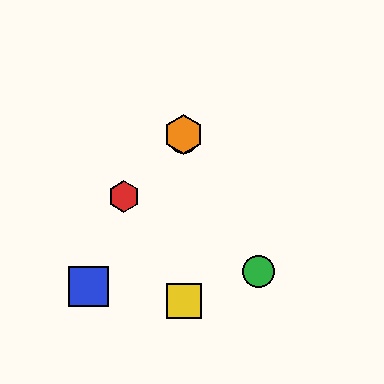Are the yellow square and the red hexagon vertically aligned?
No, the yellow square is at x≈184 and the red hexagon is at x≈124.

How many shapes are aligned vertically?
3 shapes (the yellow square, the purple circle, the orange hexagon) are aligned vertically.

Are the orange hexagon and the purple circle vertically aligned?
Yes, both are at x≈184.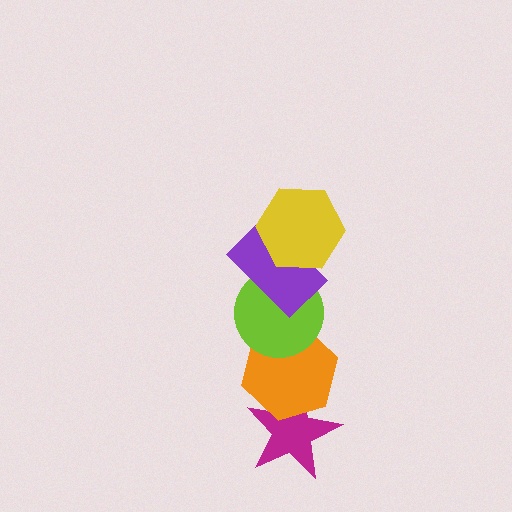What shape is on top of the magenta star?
The orange hexagon is on top of the magenta star.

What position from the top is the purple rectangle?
The purple rectangle is 2nd from the top.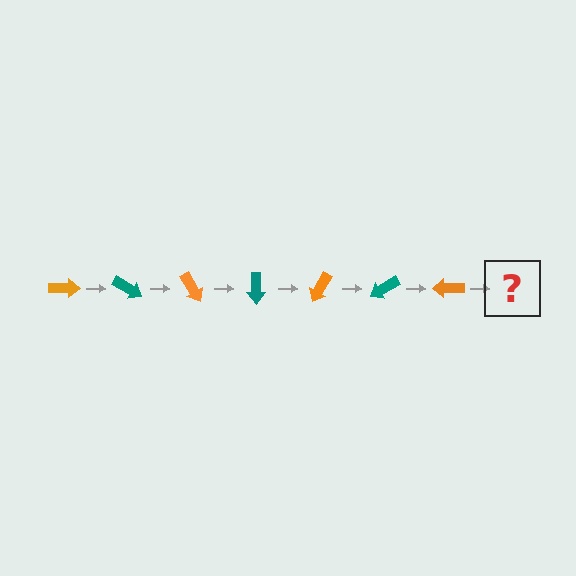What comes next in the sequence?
The next element should be a teal arrow, rotated 210 degrees from the start.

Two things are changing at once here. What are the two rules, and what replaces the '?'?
The two rules are that it rotates 30 degrees each step and the color cycles through orange and teal. The '?' should be a teal arrow, rotated 210 degrees from the start.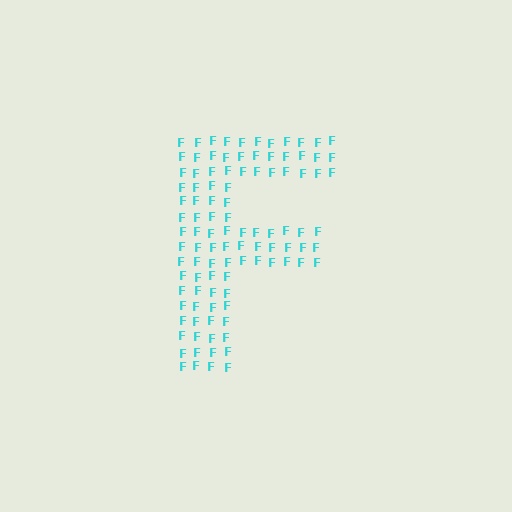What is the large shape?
The large shape is the letter F.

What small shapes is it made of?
It is made of small letter F's.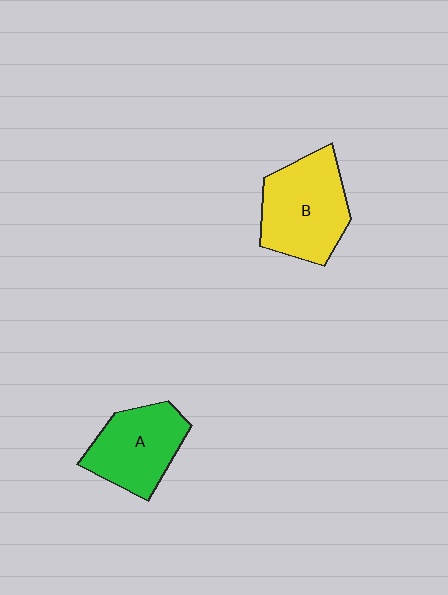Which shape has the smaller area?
Shape A (green).